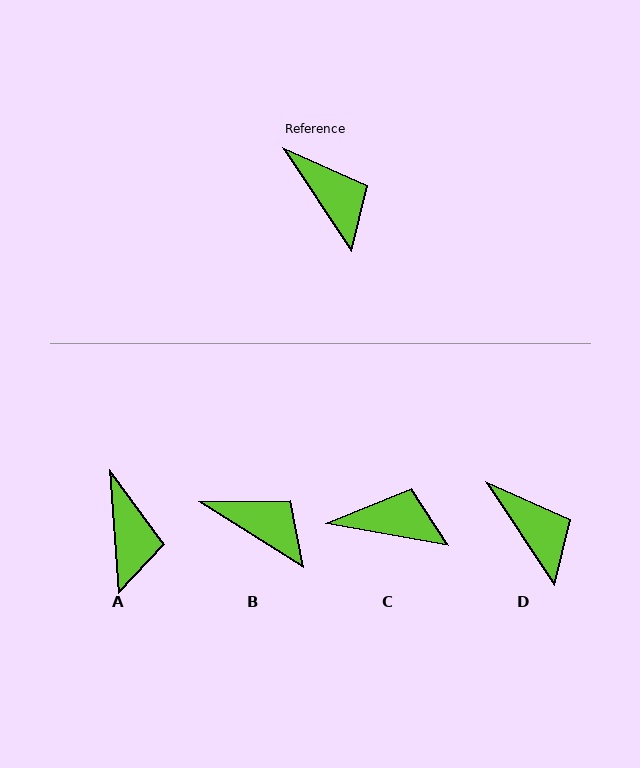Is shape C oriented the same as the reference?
No, it is off by about 47 degrees.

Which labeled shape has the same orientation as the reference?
D.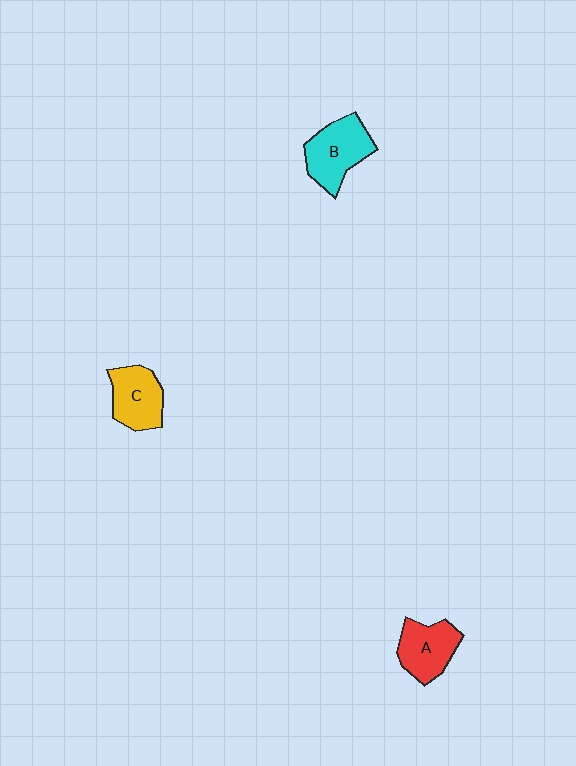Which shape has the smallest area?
Shape A (red).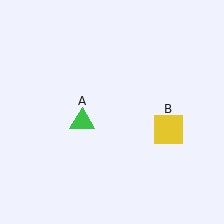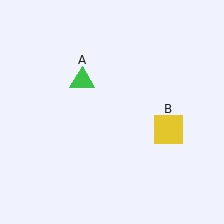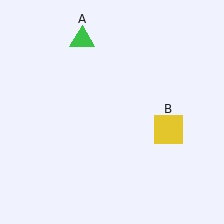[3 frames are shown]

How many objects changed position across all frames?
1 object changed position: green triangle (object A).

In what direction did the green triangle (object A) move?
The green triangle (object A) moved up.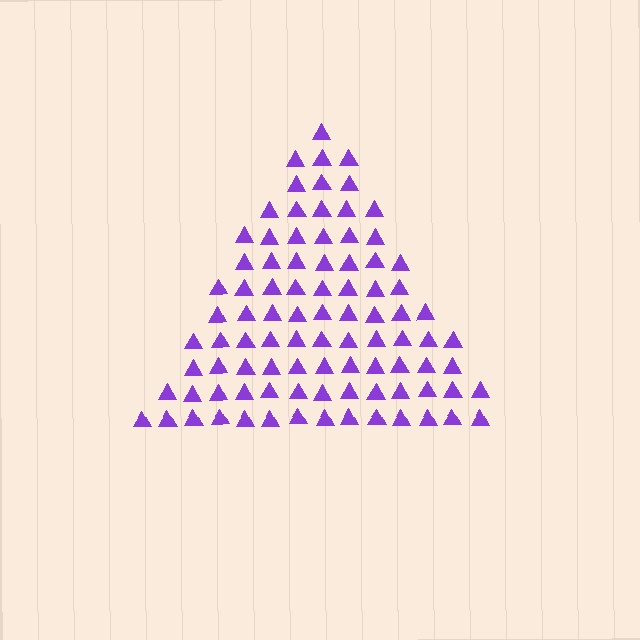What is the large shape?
The large shape is a triangle.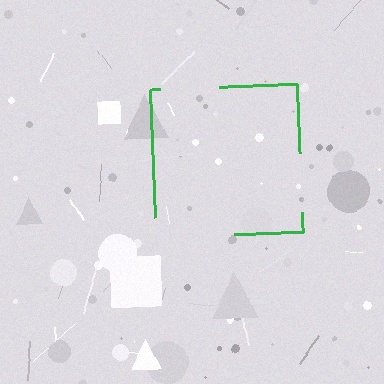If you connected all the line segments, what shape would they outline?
They would outline a square.